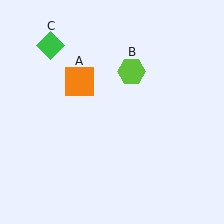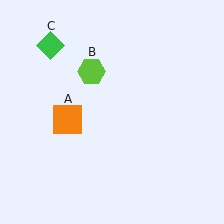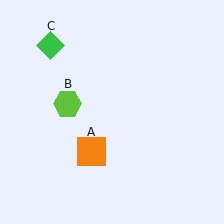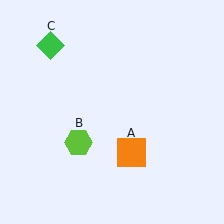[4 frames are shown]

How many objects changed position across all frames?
2 objects changed position: orange square (object A), lime hexagon (object B).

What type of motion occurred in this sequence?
The orange square (object A), lime hexagon (object B) rotated counterclockwise around the center of the scene.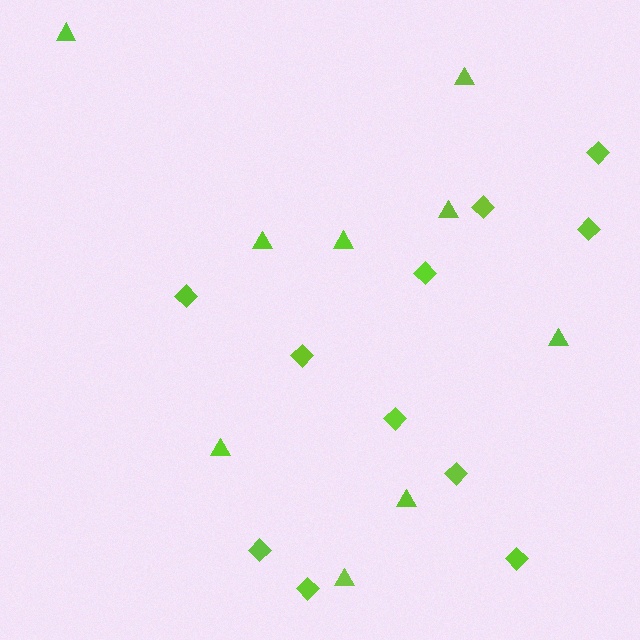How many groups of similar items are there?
There are 2 groups: one group of diamonds (11) and one group of triangles (9).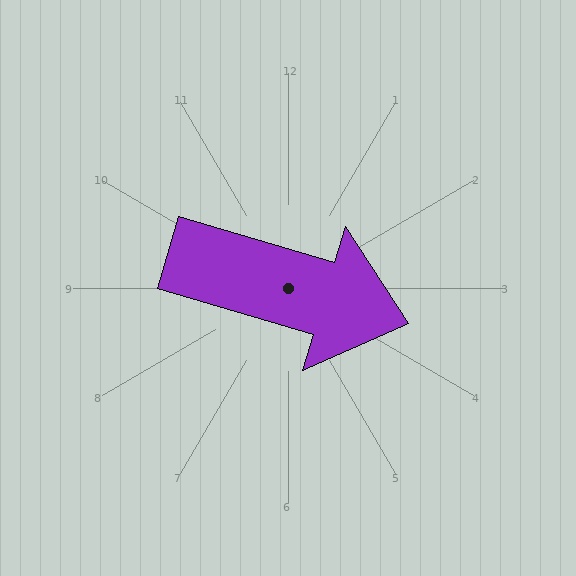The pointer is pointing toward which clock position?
Roughly 4 o'clock.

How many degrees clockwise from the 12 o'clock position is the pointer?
Approximately 106 degrees.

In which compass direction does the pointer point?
East.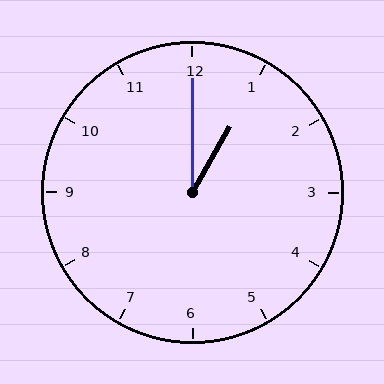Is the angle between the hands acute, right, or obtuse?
It is acute.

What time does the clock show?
1:00.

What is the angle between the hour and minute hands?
Approximately 30 degrees.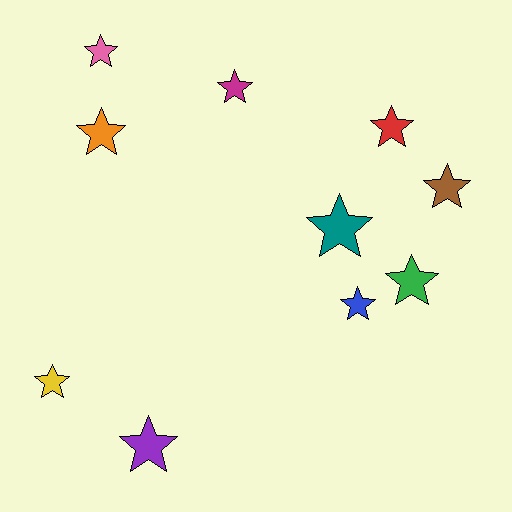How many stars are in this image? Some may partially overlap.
There are 10 stars.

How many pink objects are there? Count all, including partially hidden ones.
There is 1 pink object.